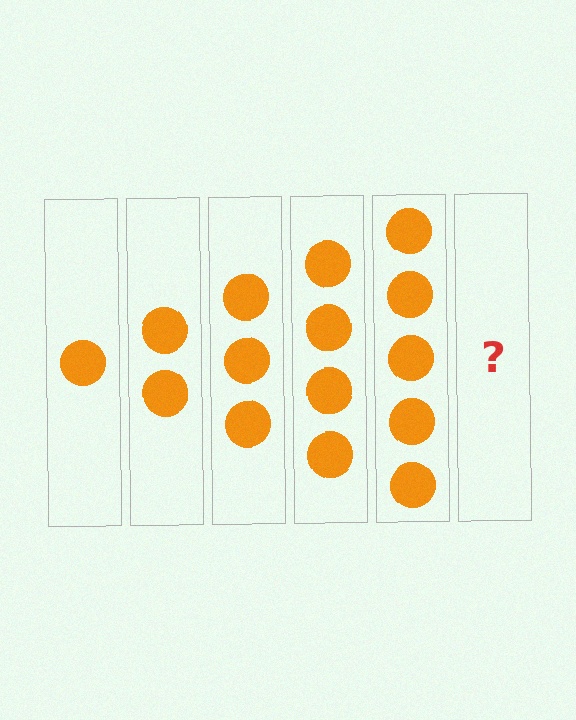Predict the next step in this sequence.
The next step is 6 circles.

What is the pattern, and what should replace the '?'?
The pattern is that each step adds one more circle. The '?' should be 6 circles.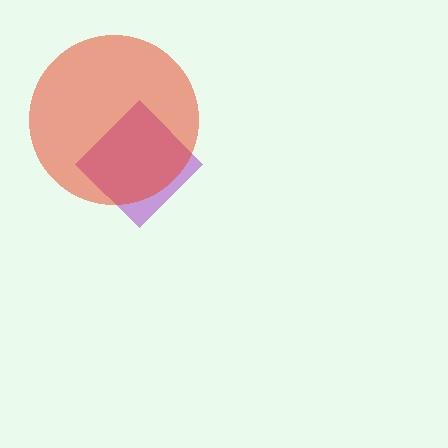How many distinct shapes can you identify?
There are 2 distinct shapes: a purple diamond, a red circle.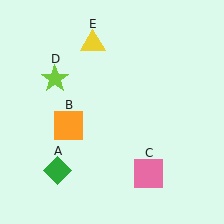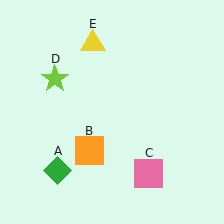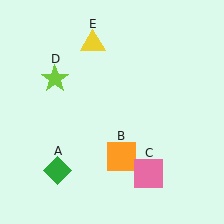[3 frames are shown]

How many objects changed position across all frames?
1 object changed position: orange square (object B).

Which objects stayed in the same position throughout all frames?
Green diamond (object A) and pink square (object C) and lime star (object D) and yellow triangle (object E) remained stationary.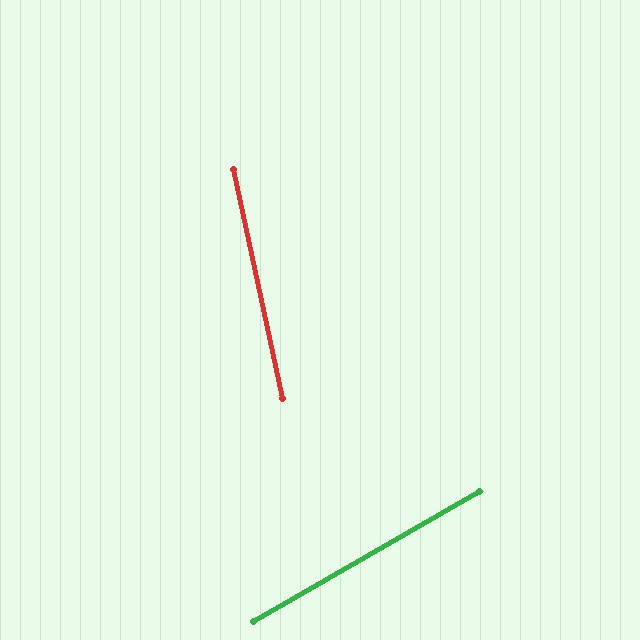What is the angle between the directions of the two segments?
Approximately 72 degrees.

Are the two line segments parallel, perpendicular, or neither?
Neither parallel nor perpendicular — they differ by about 72°.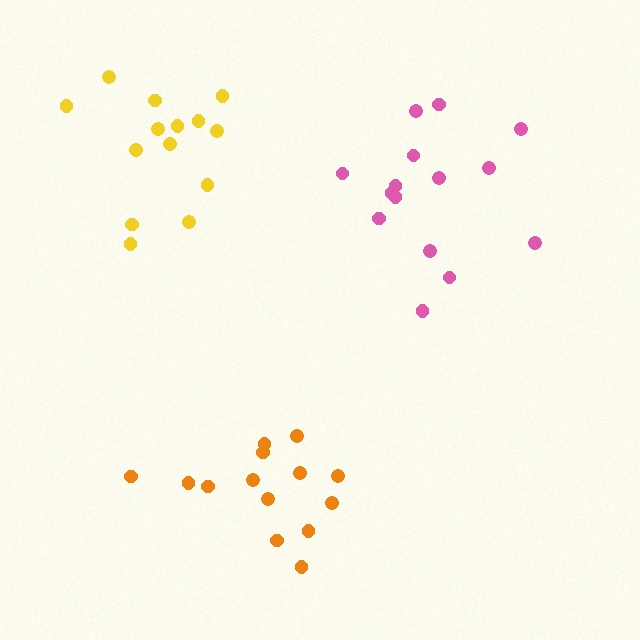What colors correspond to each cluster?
The clusters are colored: orange, pink, yellow.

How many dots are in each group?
Group 1: 14 dots, Group 2: 15 dots, Group 3: 14 dots (43 total).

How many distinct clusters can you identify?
There are 3 distinct clusters.